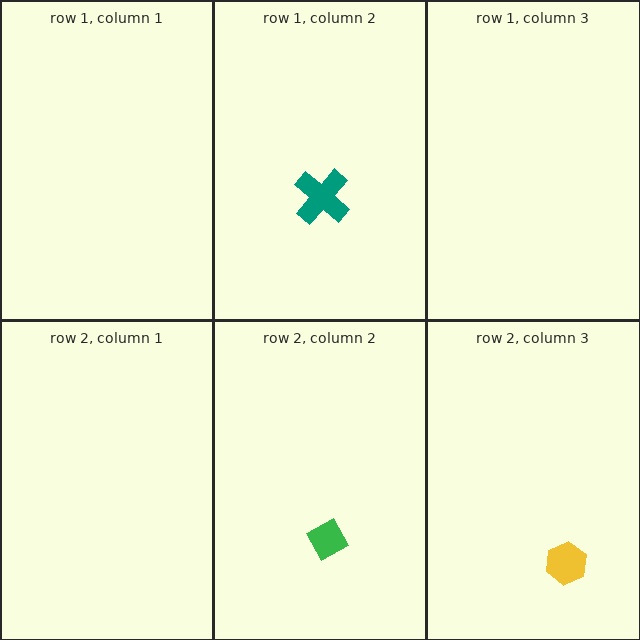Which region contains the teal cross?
The row 1, column 2 region.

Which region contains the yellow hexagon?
The row 2, column 3 region.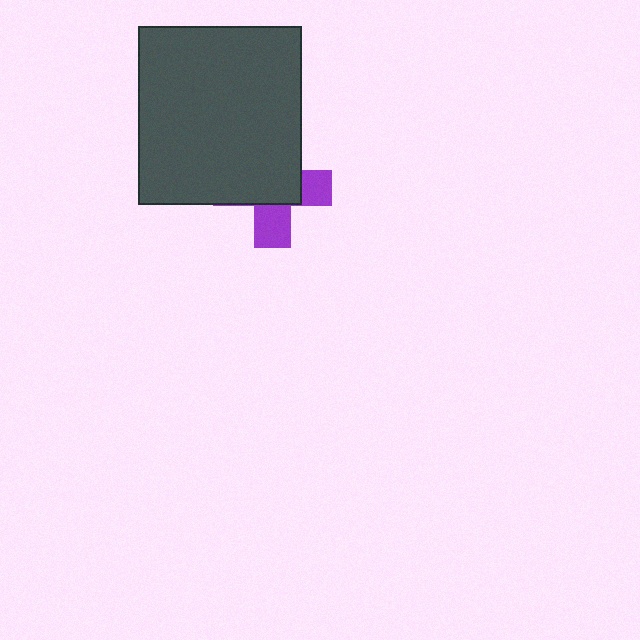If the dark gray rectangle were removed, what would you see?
You would see the complete purple cross.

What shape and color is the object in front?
The object in front is a dark gray rectangle.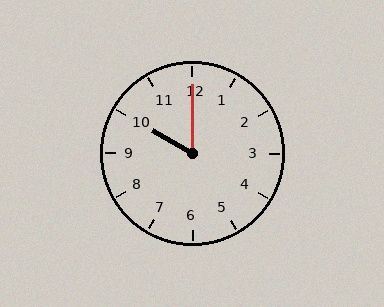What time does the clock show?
10:00.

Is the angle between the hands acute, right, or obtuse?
It is acute.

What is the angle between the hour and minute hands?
Approximately 60 degrees.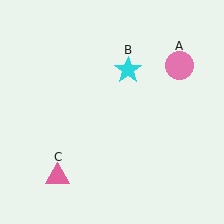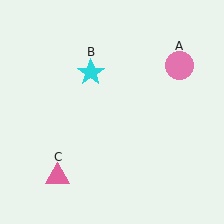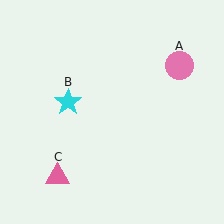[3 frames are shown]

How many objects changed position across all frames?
1 object changed position: cyan star (object B).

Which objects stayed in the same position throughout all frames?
Pink circle (object A) and pink triangle (object C) remained stationary.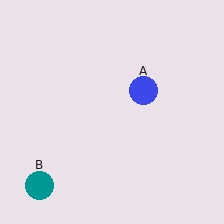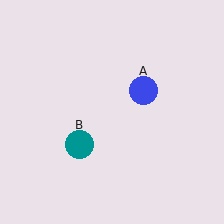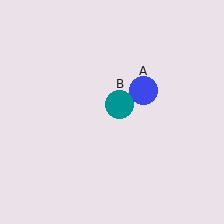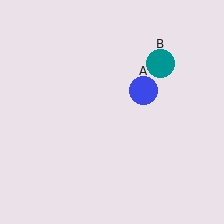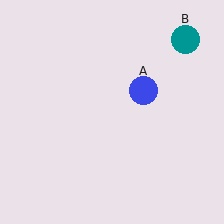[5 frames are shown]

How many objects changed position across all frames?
1 object changed position: teal circle (object B).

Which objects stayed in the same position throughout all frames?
Blue circle (object A) remained stationary.